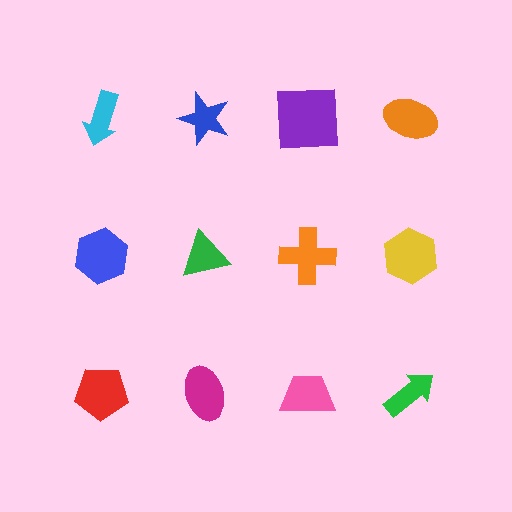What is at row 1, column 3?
A purple square.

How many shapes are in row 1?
4 shapes.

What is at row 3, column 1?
A red pentagon.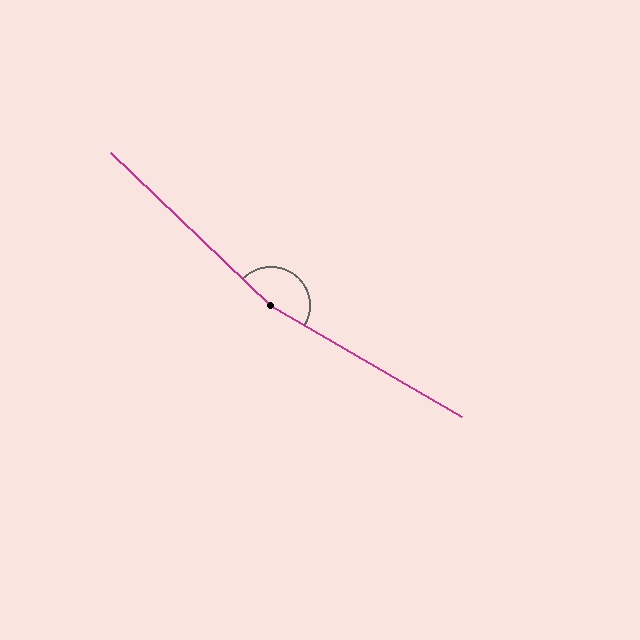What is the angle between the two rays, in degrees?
Approximately 167 degrees.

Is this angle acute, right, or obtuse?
It is obtuse.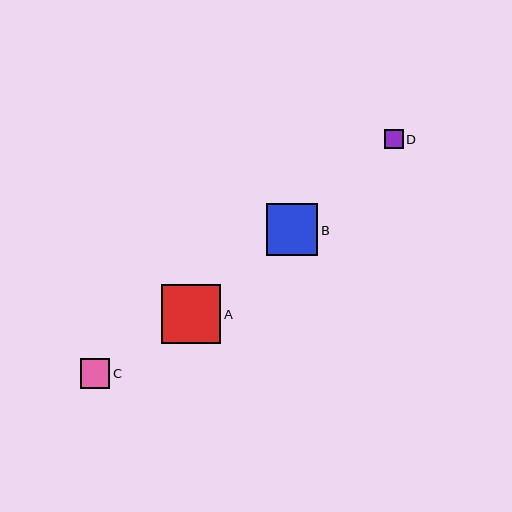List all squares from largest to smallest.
From largest to smallest: A, B, C, D.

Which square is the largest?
Square A is the largest with a size of approximately 59 pixels.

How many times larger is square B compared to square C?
Square B is approximately 1.7 times the size of square C.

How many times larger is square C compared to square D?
Square C is approximately 1.6 times the size of square D.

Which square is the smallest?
Square D is the smallest with a size of approximately 19 pixels.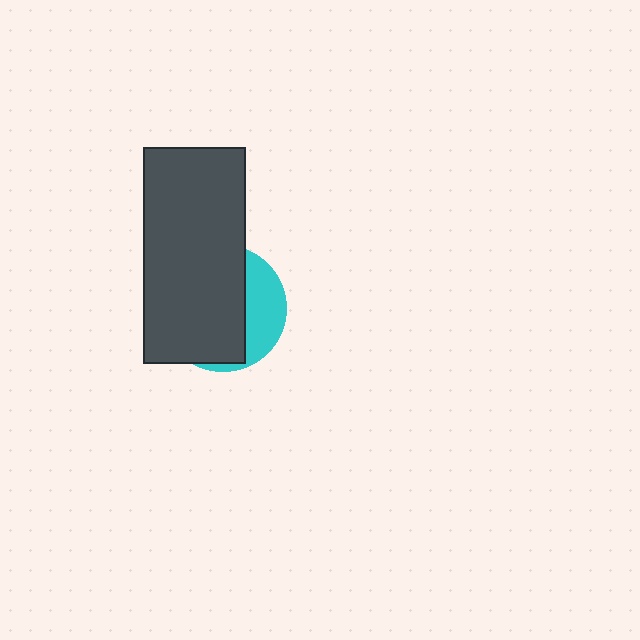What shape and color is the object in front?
The object in front is a dark gray rectangle.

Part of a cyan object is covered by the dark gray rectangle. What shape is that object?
It is a circle.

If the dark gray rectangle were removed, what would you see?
You would see the complete cyan circle.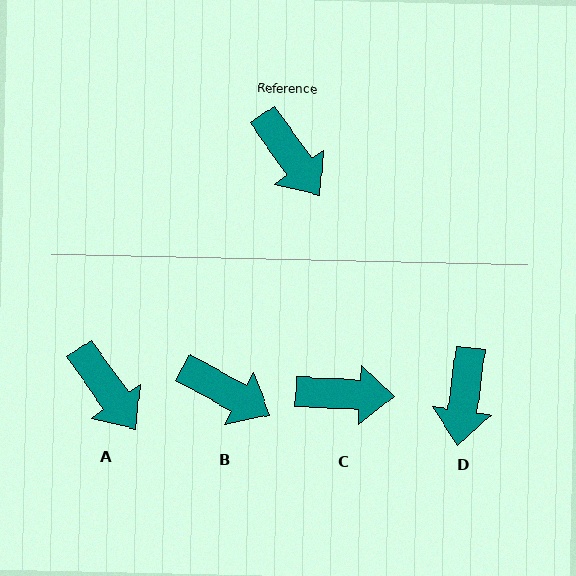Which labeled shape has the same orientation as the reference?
A.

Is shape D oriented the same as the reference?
No, it is off by about 43 degrees.